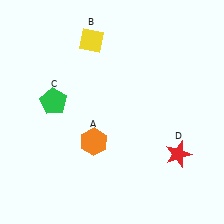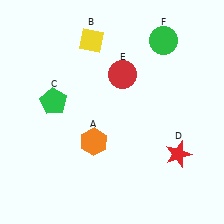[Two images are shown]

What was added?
A red circle (E), a green circle (F) were added in Image 2.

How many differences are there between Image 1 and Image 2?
There are 2 differences between the two images.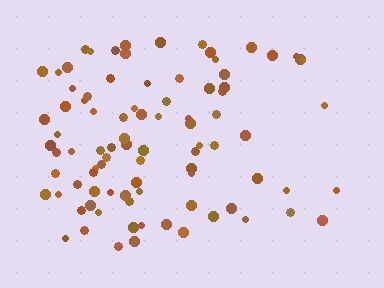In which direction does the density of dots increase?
From right to left, with the left side densest.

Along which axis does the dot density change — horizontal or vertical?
Horizontal.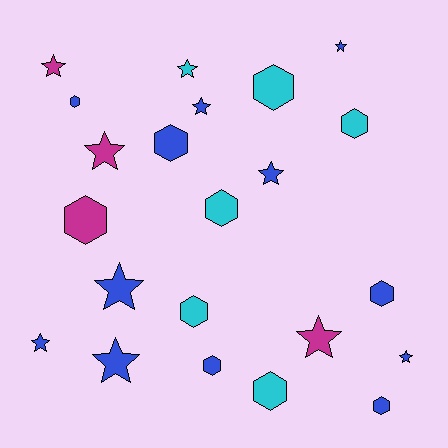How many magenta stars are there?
There are 3 magenta stars.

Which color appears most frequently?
Blue, with 12 objects.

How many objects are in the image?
There are 22 objects.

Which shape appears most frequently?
Hexagon, with 11 objects.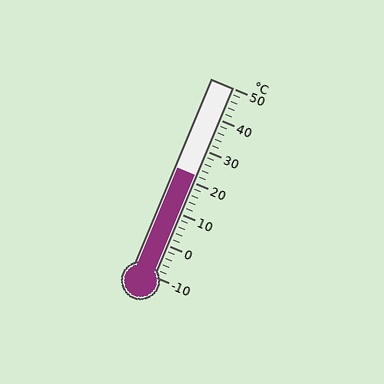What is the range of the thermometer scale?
The thermometer scale ranges from -10°C to 50°C.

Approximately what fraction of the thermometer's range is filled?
The thermometer is filled to approximately 55% of its range.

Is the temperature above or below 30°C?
The temperature is below 30°C.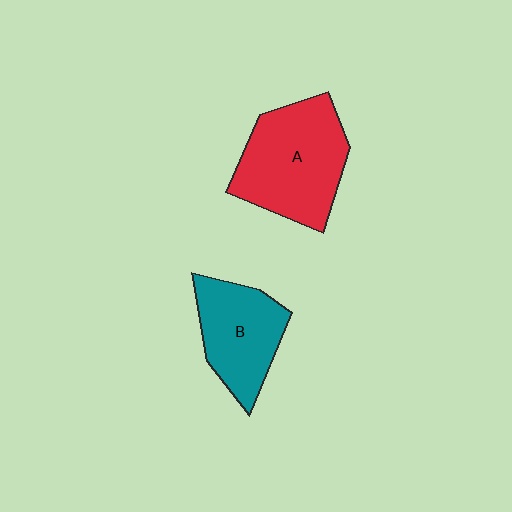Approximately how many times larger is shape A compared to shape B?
Approximately 1.4 times.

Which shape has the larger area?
Shape A (red).